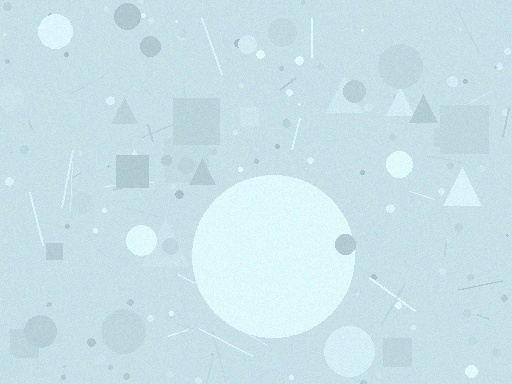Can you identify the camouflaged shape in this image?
The camouflaged shape is a circle.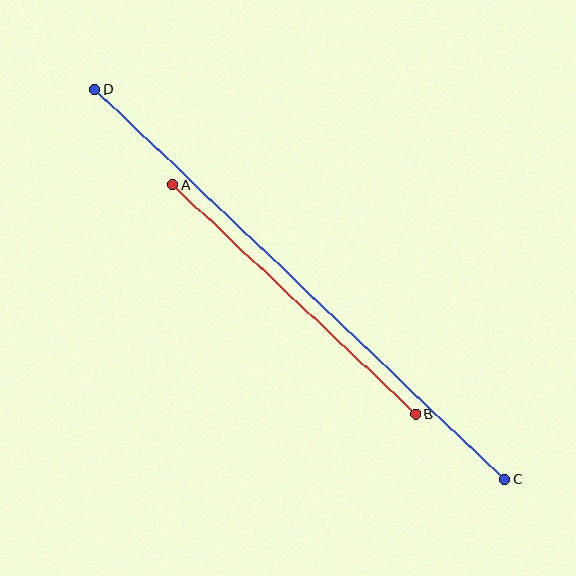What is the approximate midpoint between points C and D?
The midpoint is at approximately (300, 284) pixels.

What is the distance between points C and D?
The distance is approximately 565 pixels.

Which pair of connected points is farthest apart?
Points C and D are farthest apart.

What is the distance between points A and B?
The distance is approximately 334 pixels.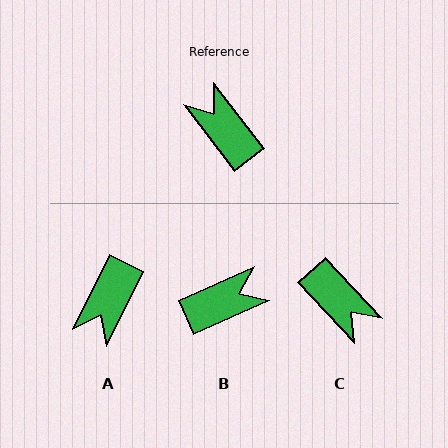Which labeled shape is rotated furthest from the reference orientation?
C, about 174 degrees away.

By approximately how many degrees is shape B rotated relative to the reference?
Approximately 103 degrees clockwise.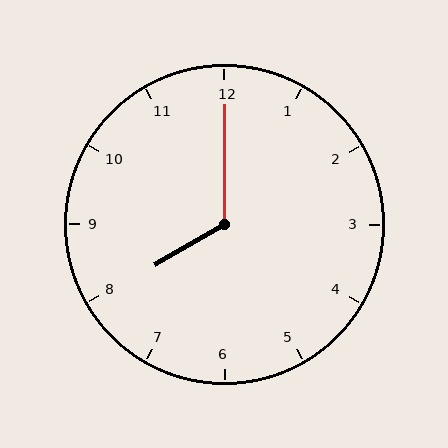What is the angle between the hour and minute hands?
Approximately 120 degrees.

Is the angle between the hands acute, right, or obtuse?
It is obtuse.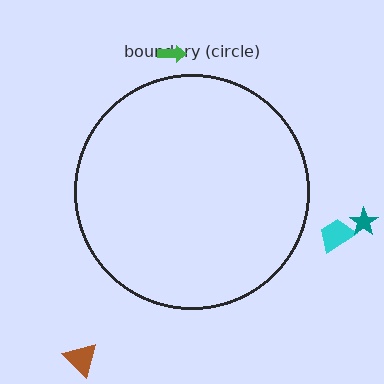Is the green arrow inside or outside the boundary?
Outside.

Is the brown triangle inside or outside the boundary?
Outside.